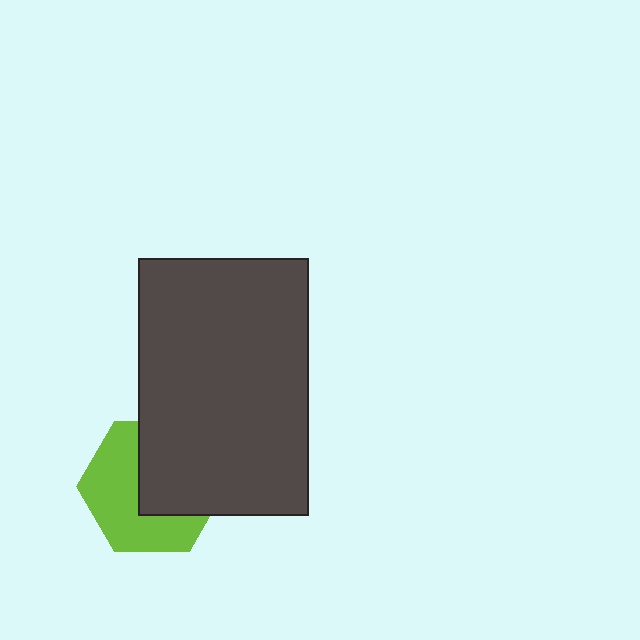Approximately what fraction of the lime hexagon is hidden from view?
Roughly 47% of the lime hexagon is hidden behind the dark gray rectangle.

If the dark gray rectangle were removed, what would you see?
You would see the complete lime hexagon.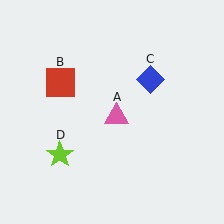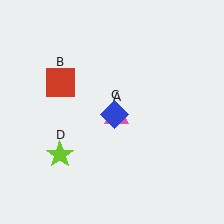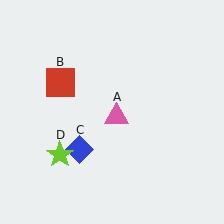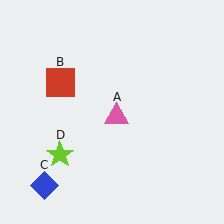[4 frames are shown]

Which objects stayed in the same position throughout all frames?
Pink triangle (object A) and red square (object B) and lime star (object D) remained stationary.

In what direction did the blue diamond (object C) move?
The blue diamond (object C) moved down and to the left.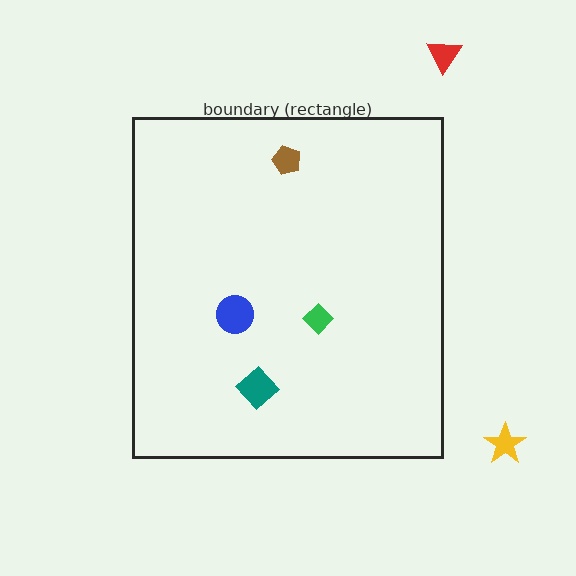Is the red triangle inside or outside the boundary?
Outside.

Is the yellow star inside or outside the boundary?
Outside.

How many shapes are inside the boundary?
4 inside, 2 outside.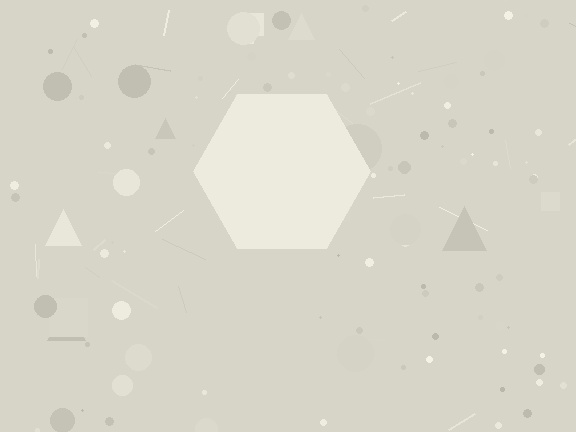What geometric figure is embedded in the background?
A hexagon is embedded in the background.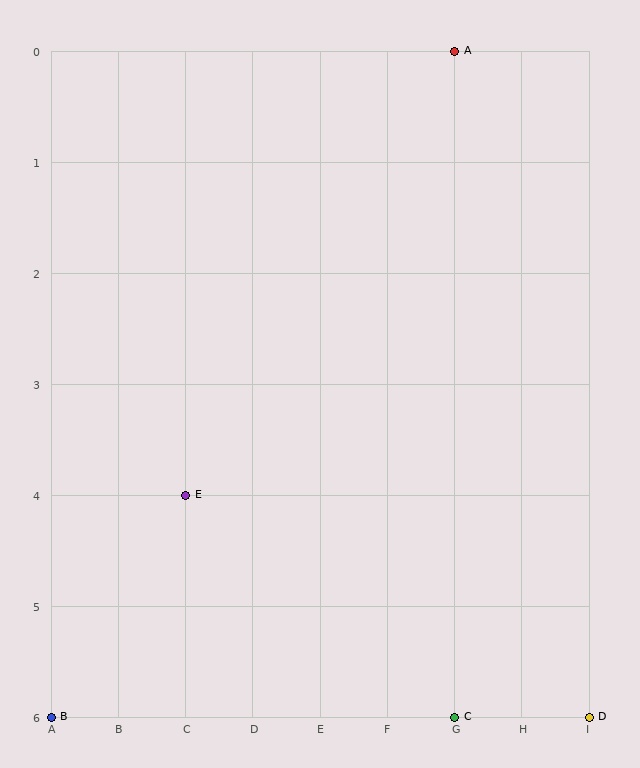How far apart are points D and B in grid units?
Points D and B are 8 columns apart.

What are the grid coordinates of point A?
Point A is at grid coordinates (G, 0).